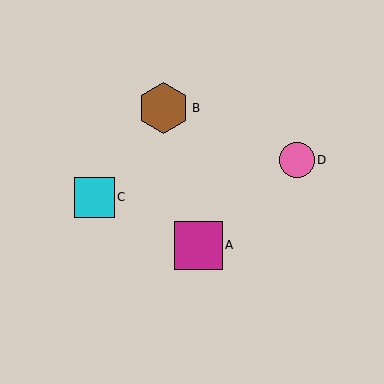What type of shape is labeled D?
Shape D is a pink circle.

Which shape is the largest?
The brown hexagon (labeled B) is the largest.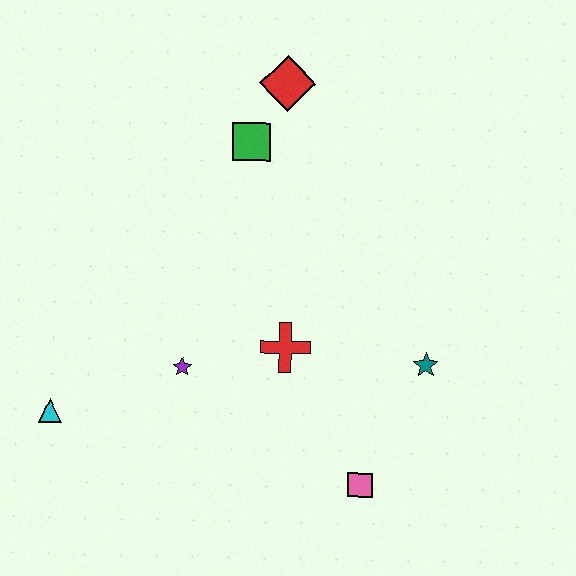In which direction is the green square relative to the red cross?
The green square is above the red cross.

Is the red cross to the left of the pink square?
Yes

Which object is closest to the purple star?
The red cross is closest to the purple star.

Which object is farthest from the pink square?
The red diamond is farthest from the pink square.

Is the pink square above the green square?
No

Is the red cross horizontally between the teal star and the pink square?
No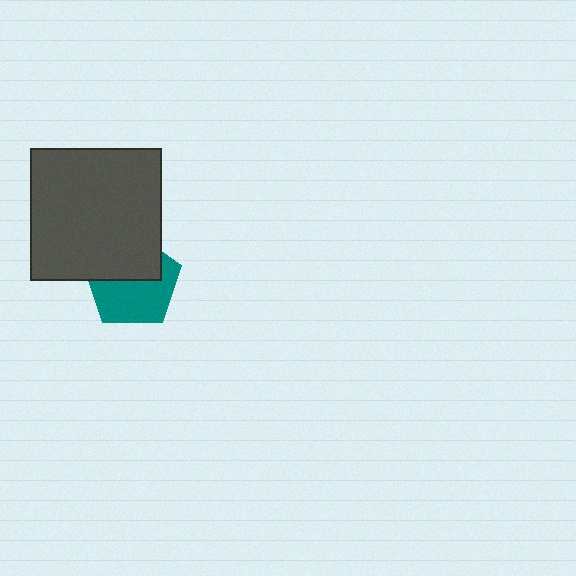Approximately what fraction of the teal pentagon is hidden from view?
Roughly 44% of the teal pentagon is hidden behind the dark gray square.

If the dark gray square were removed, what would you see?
You would see the complete teal pentagon.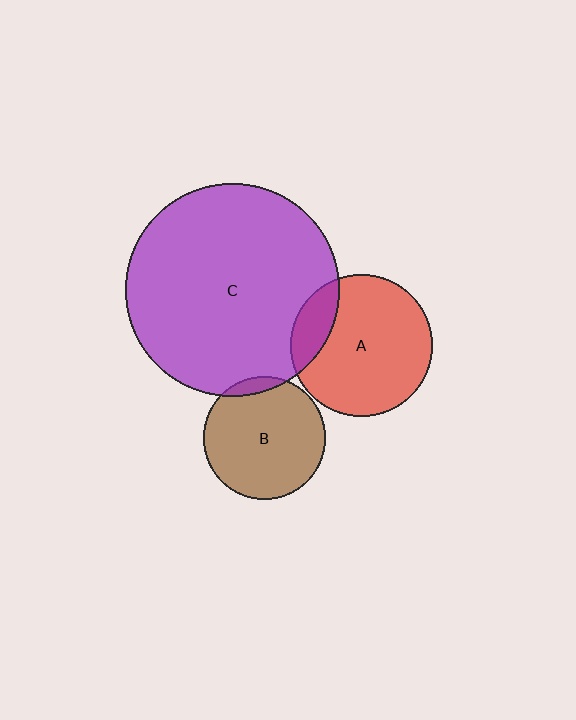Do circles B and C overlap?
Yes.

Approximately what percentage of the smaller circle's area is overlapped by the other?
Approximately 5%.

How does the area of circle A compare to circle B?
Approximately 1.3 times.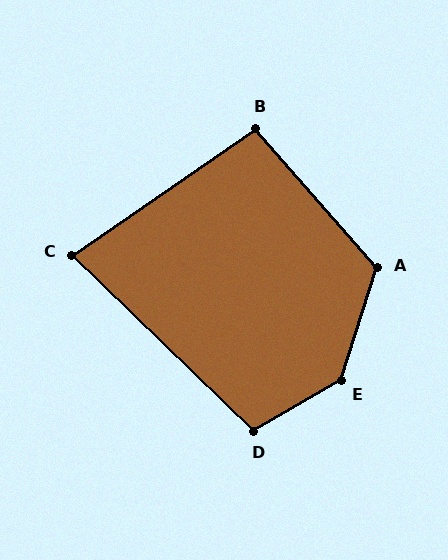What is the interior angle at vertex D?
Approximately 106 degrees (obtuse).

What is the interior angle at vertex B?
Approximately 97 degrees (obtuse).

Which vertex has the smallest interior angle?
C, at approximately 79 degrees.